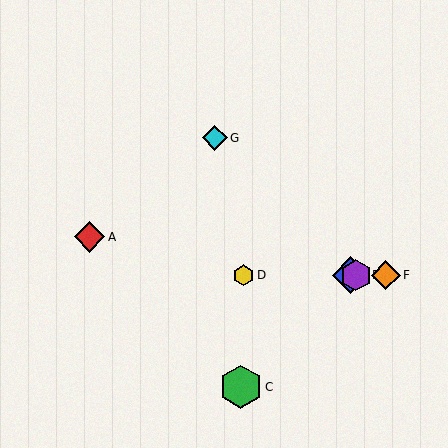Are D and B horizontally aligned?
Yes, both are at y≈275.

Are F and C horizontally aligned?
No, F is at y≈275 and C is at y≈387.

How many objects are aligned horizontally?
4 objects (B, D, E, F) are aligned horizontally.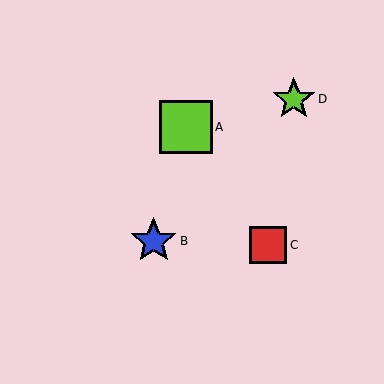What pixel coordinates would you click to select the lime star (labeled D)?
Click at (294, 99) to select the lime star D.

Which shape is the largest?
The lime square (labeled A) is the largest.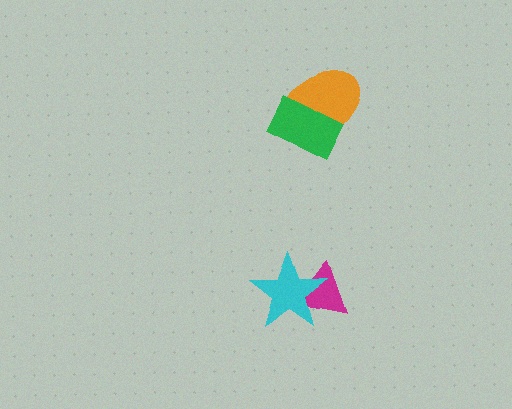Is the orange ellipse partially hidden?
Yes, it is partially covered by another shape.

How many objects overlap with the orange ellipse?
1 object overlaps with the orange ellipse.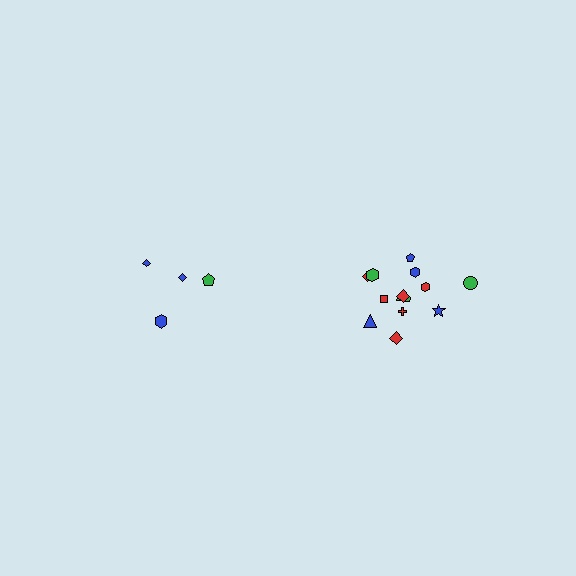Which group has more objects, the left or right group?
The right group.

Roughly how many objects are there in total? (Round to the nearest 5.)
Roughly 20 objects in total.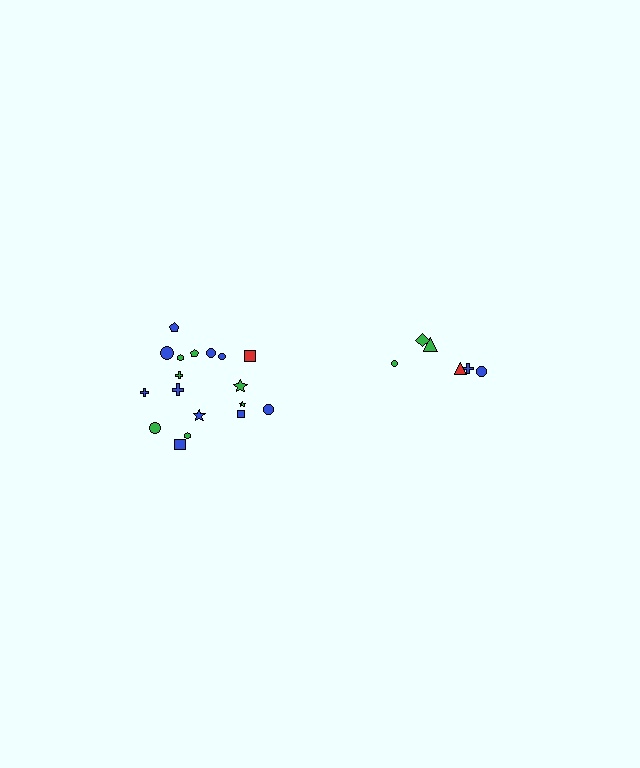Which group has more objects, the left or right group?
The left group.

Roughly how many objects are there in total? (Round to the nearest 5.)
Roughly 25 objects in total.